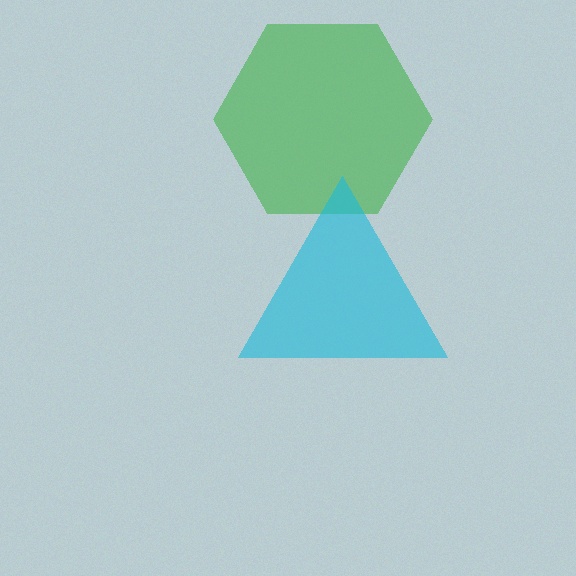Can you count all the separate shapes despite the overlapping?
Yes, there are 2 separate shapes.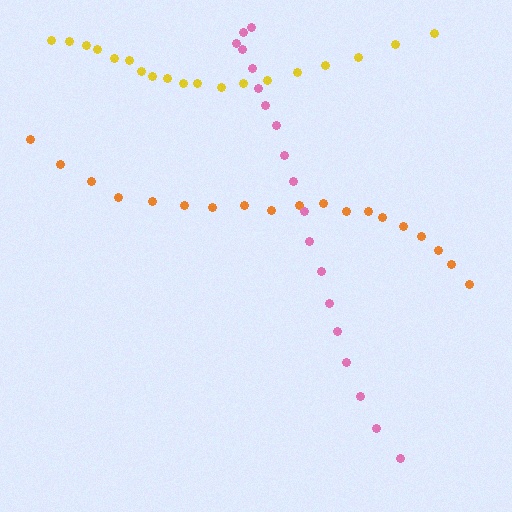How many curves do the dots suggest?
There are 3 distinct paths.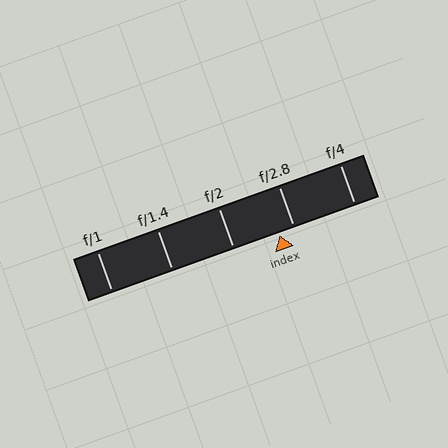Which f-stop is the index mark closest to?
The index mark is closest to f/2.8.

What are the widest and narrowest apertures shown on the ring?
The widest aperture shown is f/1 and the narrowest is f/4.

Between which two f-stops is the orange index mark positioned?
The index mark is between f/2 and f/2.8.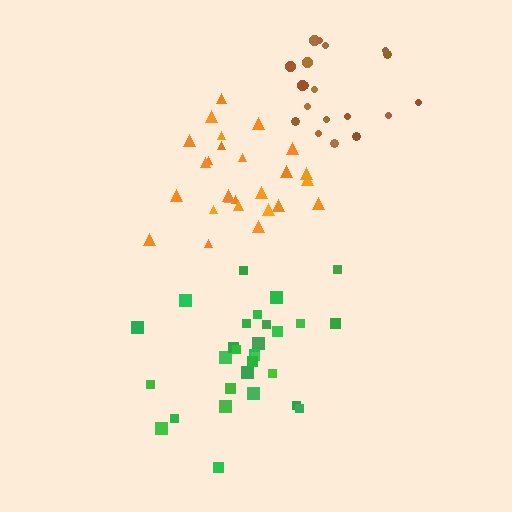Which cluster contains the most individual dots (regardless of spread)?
Green (29).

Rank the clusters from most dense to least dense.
orange, green, brown.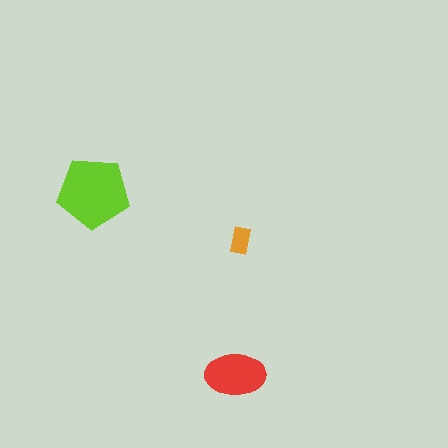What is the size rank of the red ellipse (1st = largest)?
2nd.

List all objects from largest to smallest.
The lime pentagon, the red ellipse, the orange rectangle.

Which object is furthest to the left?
The lime pentagon is leftmost.